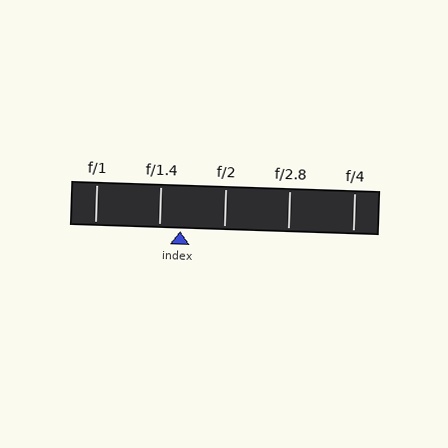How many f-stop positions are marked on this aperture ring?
There are 5 f-stop positions marked.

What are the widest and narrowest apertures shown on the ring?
The widest aperture shown is f/1 and the narrowest is f/4.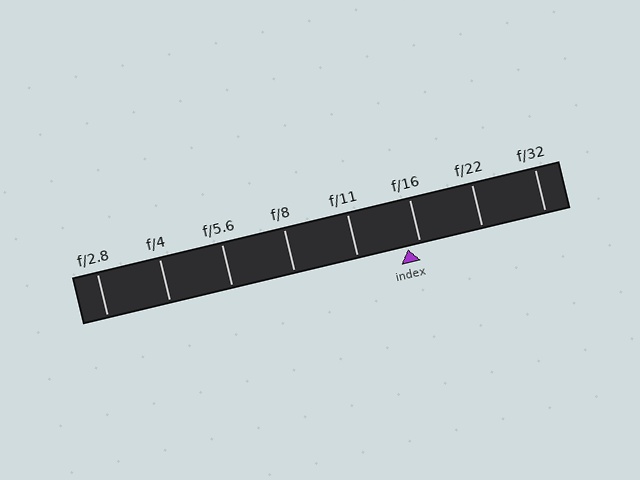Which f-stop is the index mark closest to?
The index mark is closest to f/16.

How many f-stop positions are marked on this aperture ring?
There are 8 f-stop positions marked.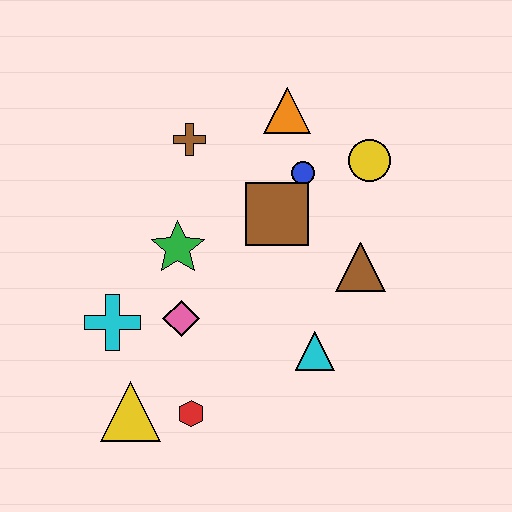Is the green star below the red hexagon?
No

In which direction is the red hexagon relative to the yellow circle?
The red hexagon is below the yellow circle.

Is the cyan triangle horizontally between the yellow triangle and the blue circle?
No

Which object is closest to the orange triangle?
The blue circle is closest to the orange triangle.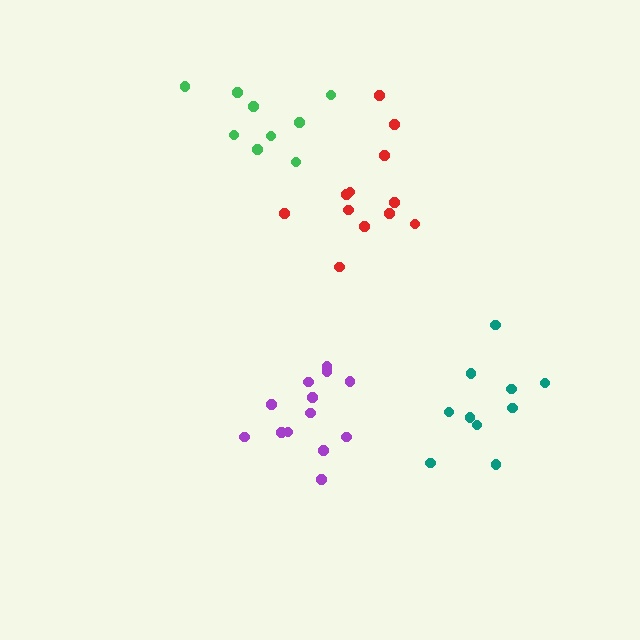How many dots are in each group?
Group 1: 9 dots, Group 2: 13 dots, Group 3: 12 dots, Group 4: 10 dots (44 total).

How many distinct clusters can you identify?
There are 4 distinct clusters.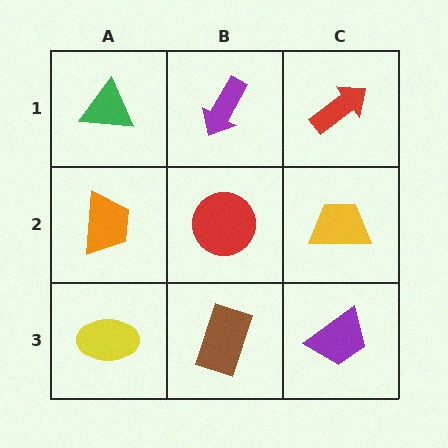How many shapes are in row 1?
3 shapes.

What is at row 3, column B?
A brown rectangle.